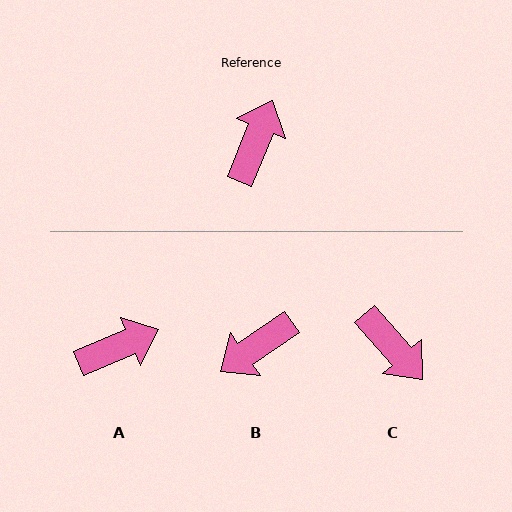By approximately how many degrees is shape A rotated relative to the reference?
Approximately 45 degrees clockwise.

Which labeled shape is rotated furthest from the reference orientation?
B, about 146 degrees away.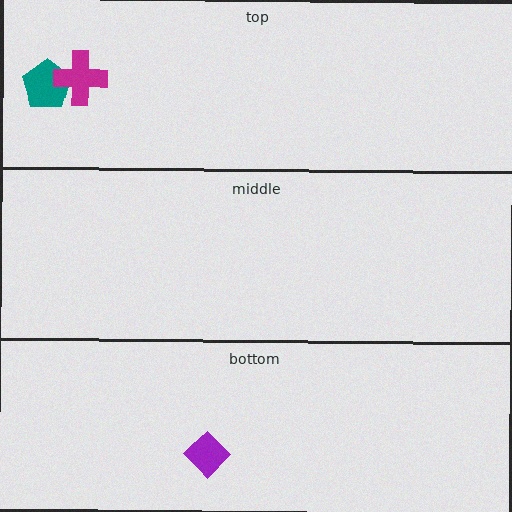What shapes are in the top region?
The teal pentagon, the magenta cross.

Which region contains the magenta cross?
The top region.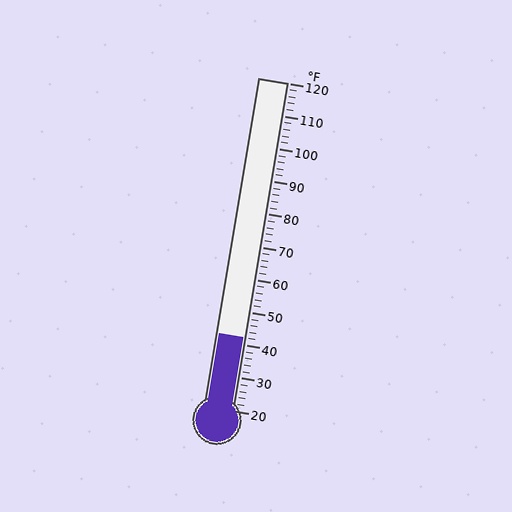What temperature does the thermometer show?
The thermometer shows approximately 42°F.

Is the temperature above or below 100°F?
The temperature is below 100°F.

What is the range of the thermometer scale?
The thermometer scale ranges from 20°F to 120°F.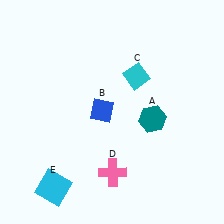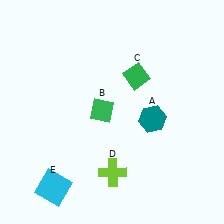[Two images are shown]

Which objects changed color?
B changed from blue to green. C changed from cyan to green. D changed from pink to lime.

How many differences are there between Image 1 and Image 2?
There are 3 differences between the two images.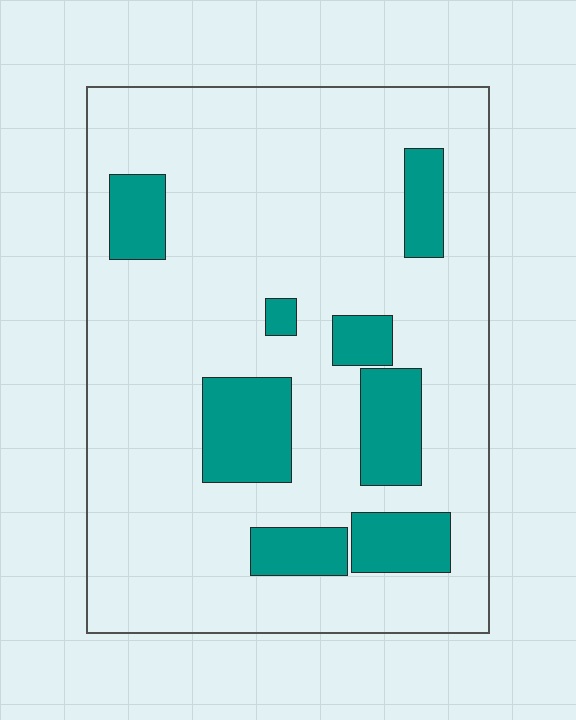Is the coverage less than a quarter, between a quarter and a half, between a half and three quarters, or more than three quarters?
Less than a quarter.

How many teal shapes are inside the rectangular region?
8.